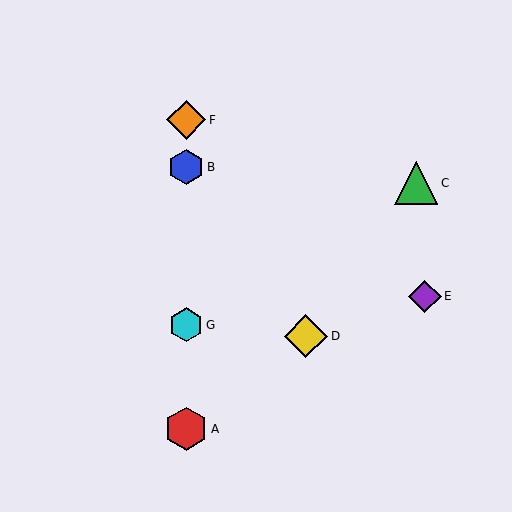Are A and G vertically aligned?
Yes, both are at x≈186.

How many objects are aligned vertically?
4 objects (A, B, F, G) are aligned vertically.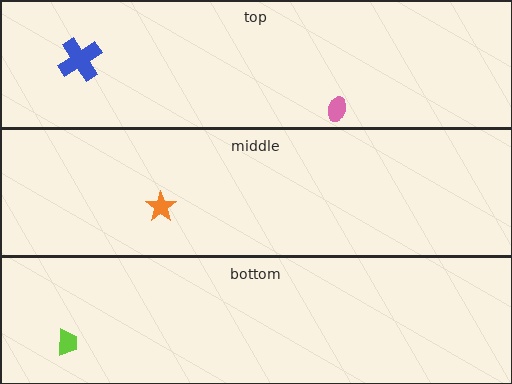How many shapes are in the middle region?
1.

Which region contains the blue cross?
The top region.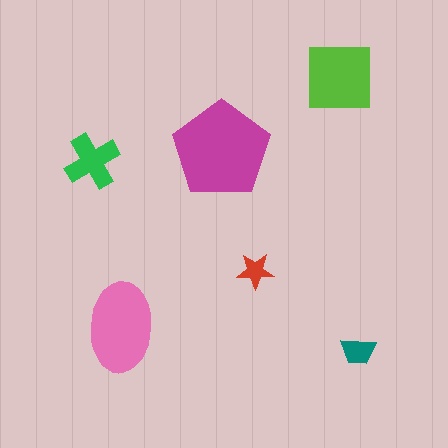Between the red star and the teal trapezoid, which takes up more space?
The teal trapezoid.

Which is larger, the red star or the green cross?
The green cross.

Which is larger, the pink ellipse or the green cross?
The pink ellipse.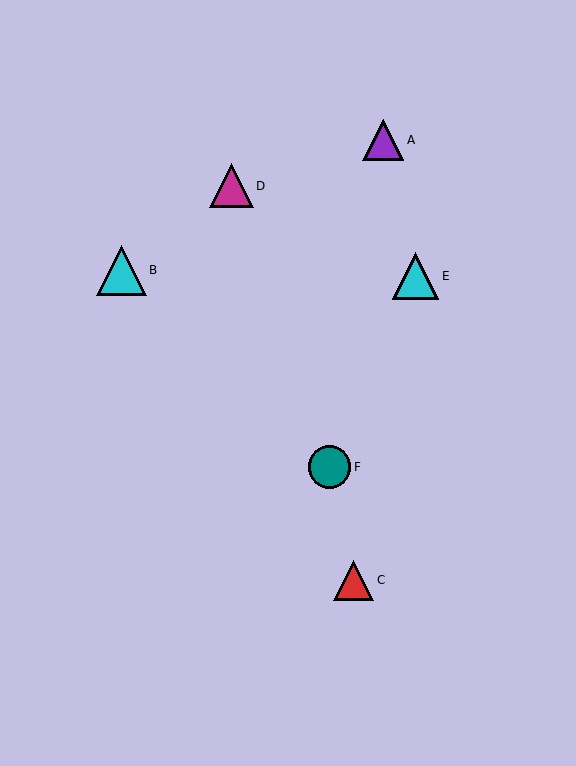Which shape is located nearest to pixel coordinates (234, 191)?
The magenta triangle (labeled D) at (231, 186) is nearest to that location.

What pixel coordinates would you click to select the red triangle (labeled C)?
Click at (354, 580) to select the red triangle C.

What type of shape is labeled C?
Shape C is a red triangle.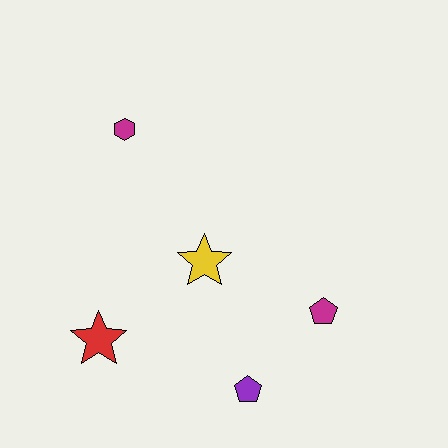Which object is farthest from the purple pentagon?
The magenta hexagon is farthest from the purple pentagon.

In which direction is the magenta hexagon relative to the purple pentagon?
The magenta hexagon is above the purple pentagon.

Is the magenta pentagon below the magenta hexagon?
Yes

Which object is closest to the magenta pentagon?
The purple pentagon is closest to the magenta pentagon.